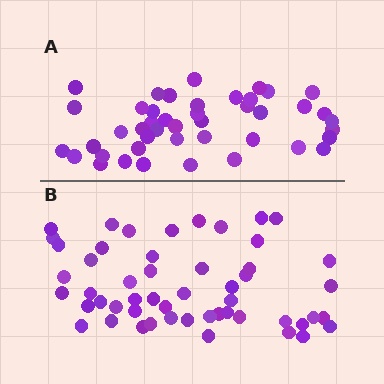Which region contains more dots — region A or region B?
Region B (the bottom region) has more dots.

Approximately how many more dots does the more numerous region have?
Region B has roughly 8 or so more dots than region A.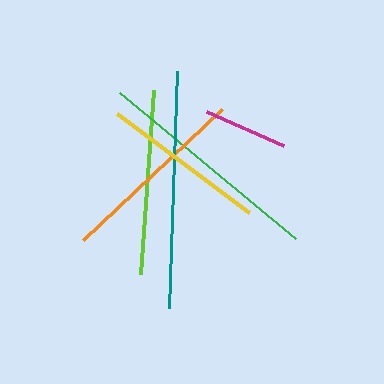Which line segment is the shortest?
The magenta line is the shortest at approximately 85 pixels.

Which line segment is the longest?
The teal line is the longest at approximately 238 pixels.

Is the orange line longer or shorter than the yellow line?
The orange line is longer than the yellow line.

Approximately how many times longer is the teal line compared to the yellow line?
The teal line is approximately 1.4 times the length of the yellow line.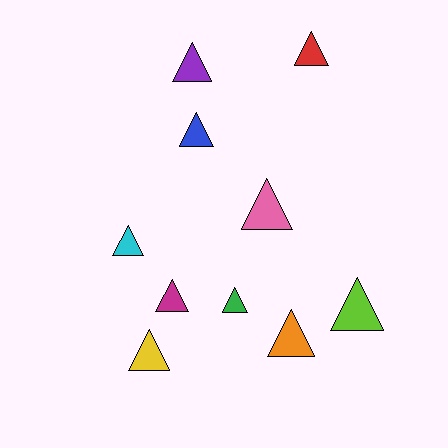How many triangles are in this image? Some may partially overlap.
There are 10 triangles.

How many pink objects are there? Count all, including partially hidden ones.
There is 1 pink object.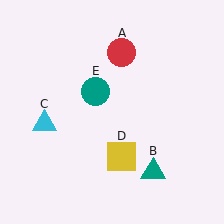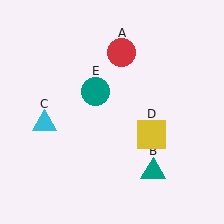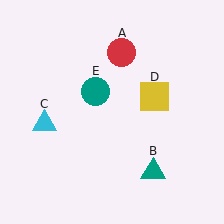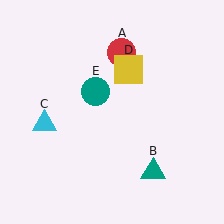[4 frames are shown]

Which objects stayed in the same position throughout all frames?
Red circle (object A) and teal triangle (object B) and cyan triangle (object C) and teal circle (object E) remained stationary.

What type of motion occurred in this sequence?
The yellow square (object D) rotated counterclockwise around the center of the scene.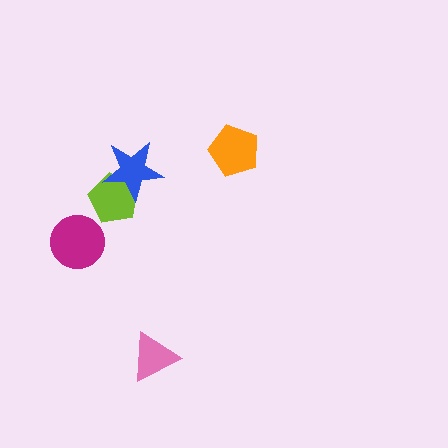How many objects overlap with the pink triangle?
0 objects overlap with the pink triangle.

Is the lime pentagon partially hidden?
Yes, it is partially covered by another shape.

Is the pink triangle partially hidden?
No, no other shape covers it.